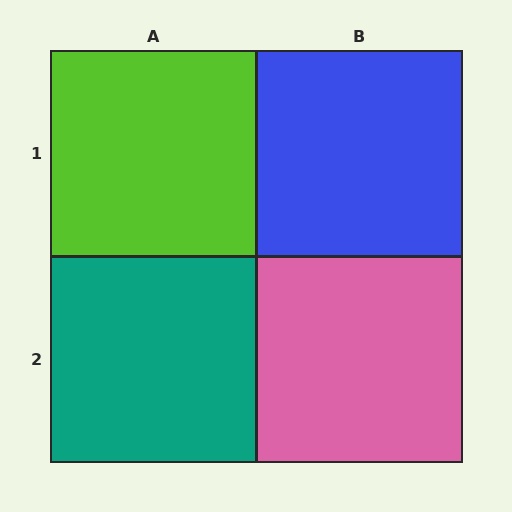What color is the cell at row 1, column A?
Lime.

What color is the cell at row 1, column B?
Blue.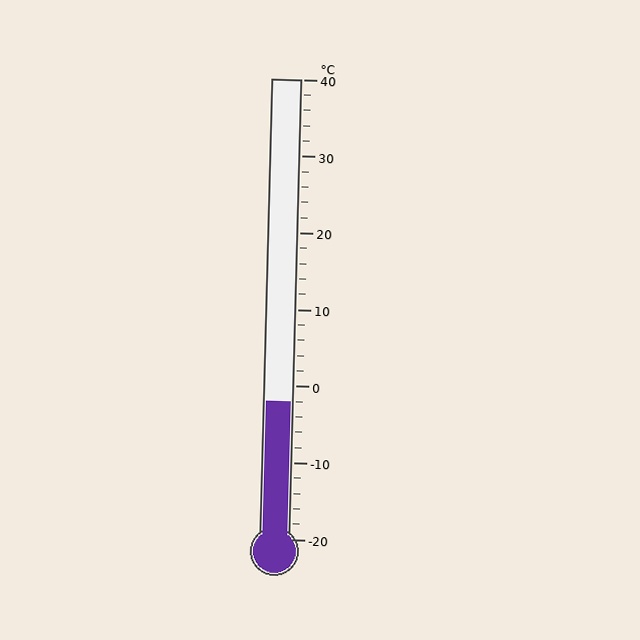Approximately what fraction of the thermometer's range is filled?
The thermometer is filled to approximately 30% of its range.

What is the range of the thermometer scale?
The thermometer scale ranges from -20°C to 40°C.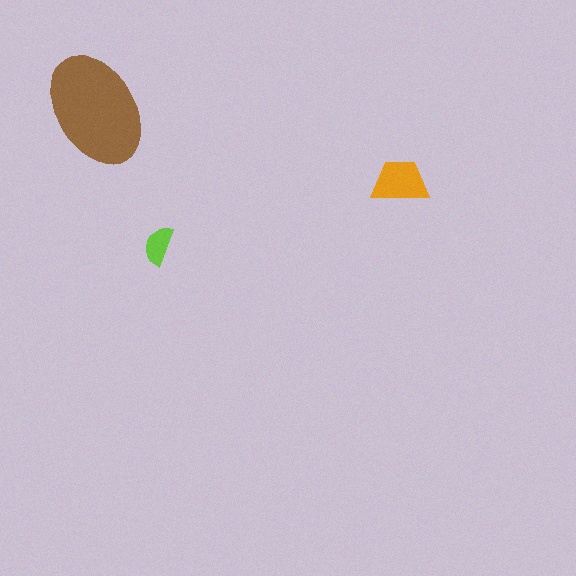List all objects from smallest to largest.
The lime semicircle, the orange trapezoid, the brown ellipse.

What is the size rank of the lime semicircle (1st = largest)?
3rd.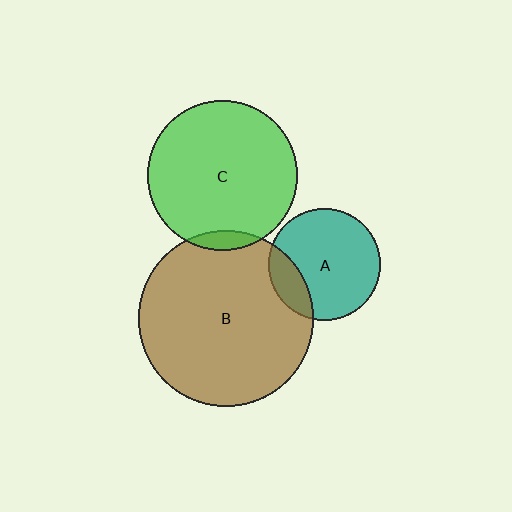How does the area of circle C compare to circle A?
Approximately 1.8 times.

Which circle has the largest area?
Circle B (brown).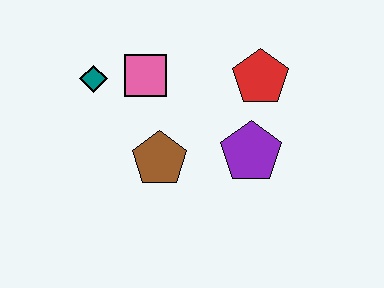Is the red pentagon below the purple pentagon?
No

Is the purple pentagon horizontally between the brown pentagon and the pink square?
No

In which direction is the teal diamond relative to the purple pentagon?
The teal diamond is to the left of the purple pentagon.